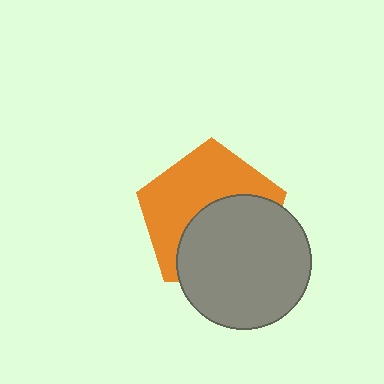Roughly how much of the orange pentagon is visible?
About half of it is visible (roughly 52%).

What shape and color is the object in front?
The object in front is a gray circle.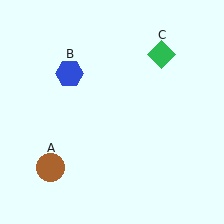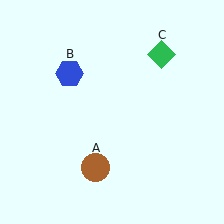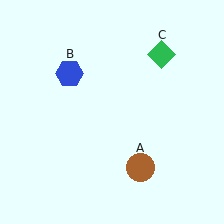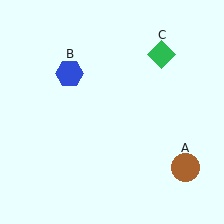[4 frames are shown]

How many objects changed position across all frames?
1 object changed position: brown circle (object A).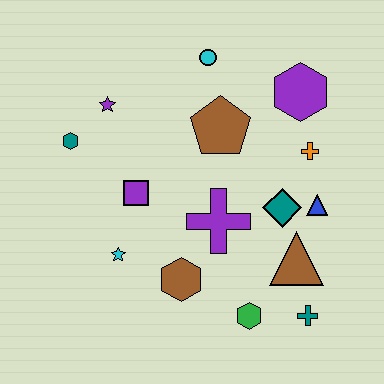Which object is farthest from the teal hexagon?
The teal cross is farthest from the teal hexagon.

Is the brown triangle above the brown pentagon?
No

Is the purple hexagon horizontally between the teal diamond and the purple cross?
No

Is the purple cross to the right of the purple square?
Yes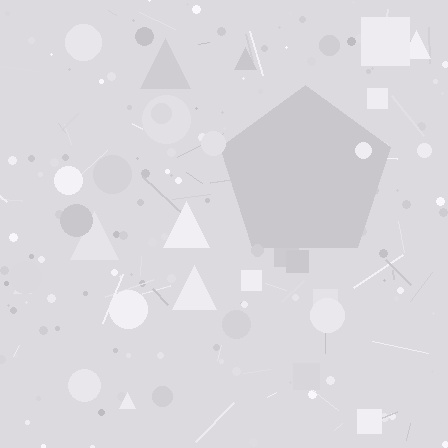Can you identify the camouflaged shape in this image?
The camouflaged shape is a pentagon.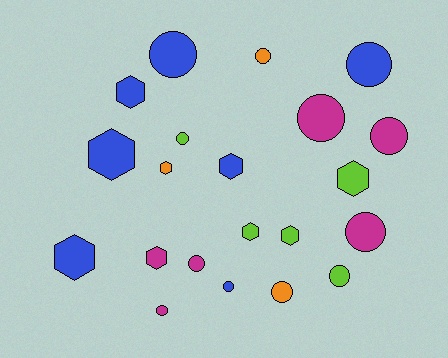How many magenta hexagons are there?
There is 1 magenta hexagon.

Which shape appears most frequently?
Circle, with 12 objects.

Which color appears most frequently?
Blue, with 7 objects.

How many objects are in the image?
There are 21 objects.